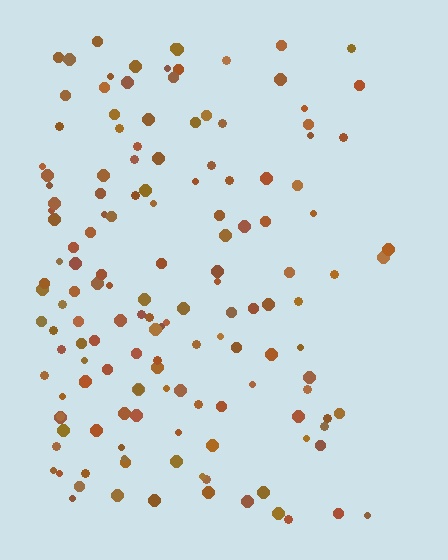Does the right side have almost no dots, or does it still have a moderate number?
Still a moderate number, just noticeably fewer than the left.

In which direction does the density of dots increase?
From right to left, with the left side densest.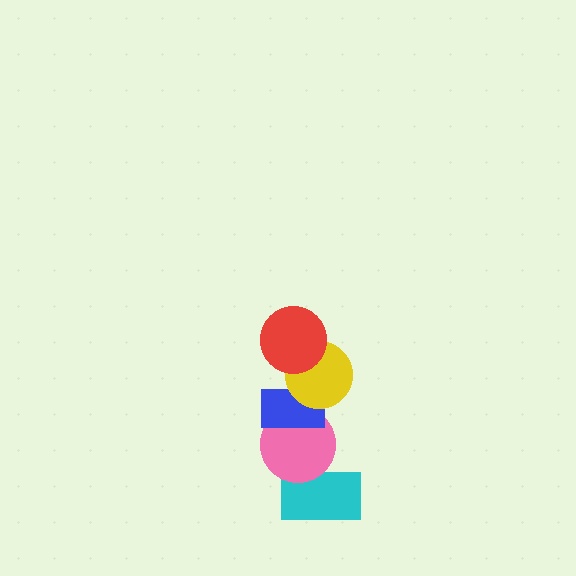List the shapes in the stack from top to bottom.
From top to bottom: the red circle, the yellow circle, the blue rectangle, the pink circle, the cyan rectangle.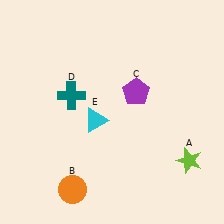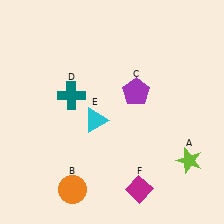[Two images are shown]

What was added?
A magenta diamond (F) was added in Image 2.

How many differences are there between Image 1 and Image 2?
There is 1 difference between the two images.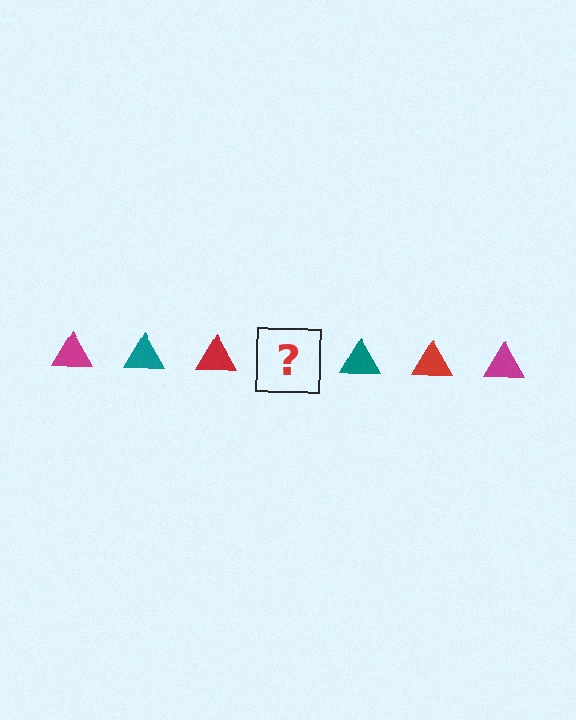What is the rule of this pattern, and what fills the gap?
The rule is that the pattern cycles through magenta, teal, red triangles. The gap should be filled with a magenta triangle.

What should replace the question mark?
The question mark should be replaced with a magenta triangle.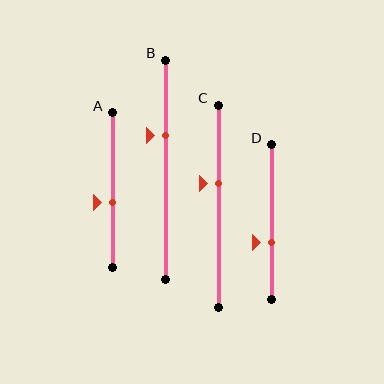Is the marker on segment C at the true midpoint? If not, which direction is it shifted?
No, the marker on segment C is shifted upward by about 11% of the segment length.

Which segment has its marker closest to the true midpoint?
Segment A has its marker closest to the true midpoint.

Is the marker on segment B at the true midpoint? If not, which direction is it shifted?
No, the marker on segment B is shifted upward by about 15% of the segment length.